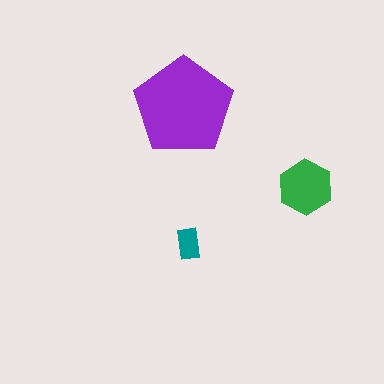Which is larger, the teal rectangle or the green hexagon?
The green hexagon.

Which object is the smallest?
The teal rectangle.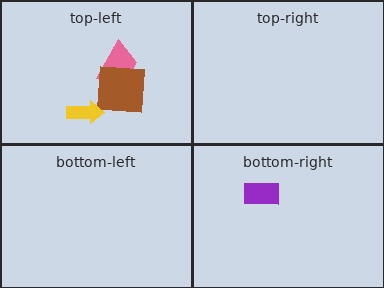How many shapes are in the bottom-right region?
1.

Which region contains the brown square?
The top-left region.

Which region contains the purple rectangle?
The bottom-right region.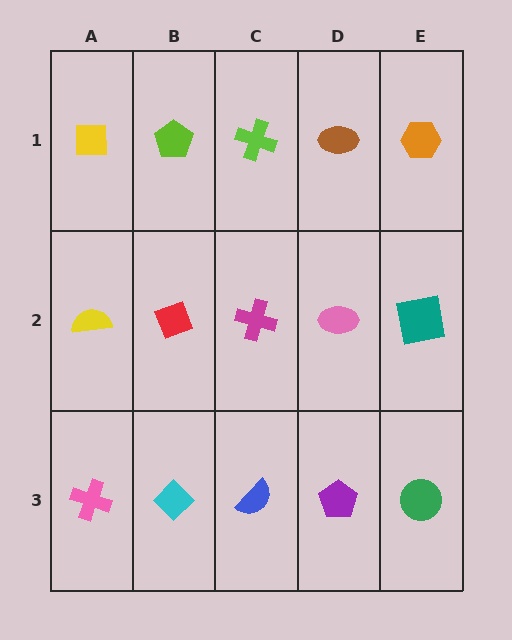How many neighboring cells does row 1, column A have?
2.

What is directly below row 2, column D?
A purple pentagon.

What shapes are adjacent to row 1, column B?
A red diamond (row 2, column B), a yellow square (row 1, column A), a lime cross (row 1, column C).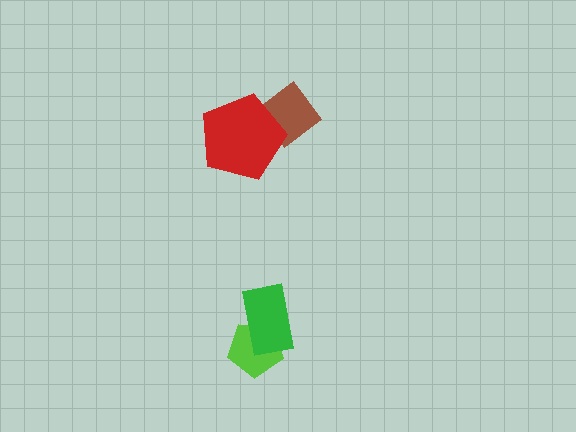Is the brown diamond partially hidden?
Yes, it is partially covered by another shape.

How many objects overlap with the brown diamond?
1 object overlaps with the brown diamond.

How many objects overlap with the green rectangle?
1 object overlaps with the green rectangle.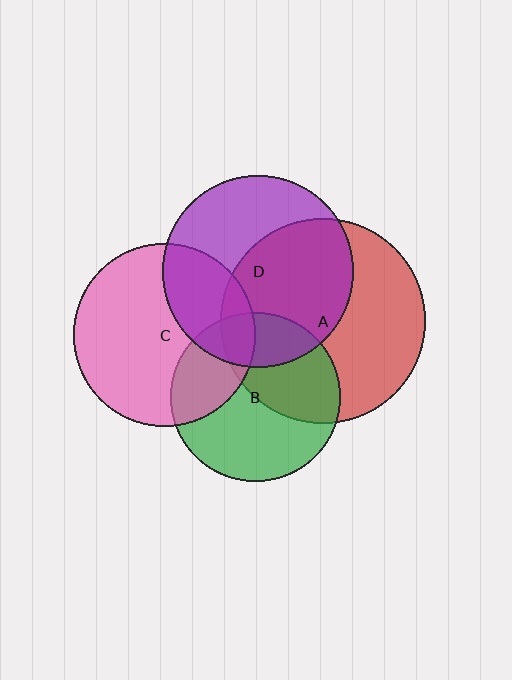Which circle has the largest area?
Circle A (red).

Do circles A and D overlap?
Yes.